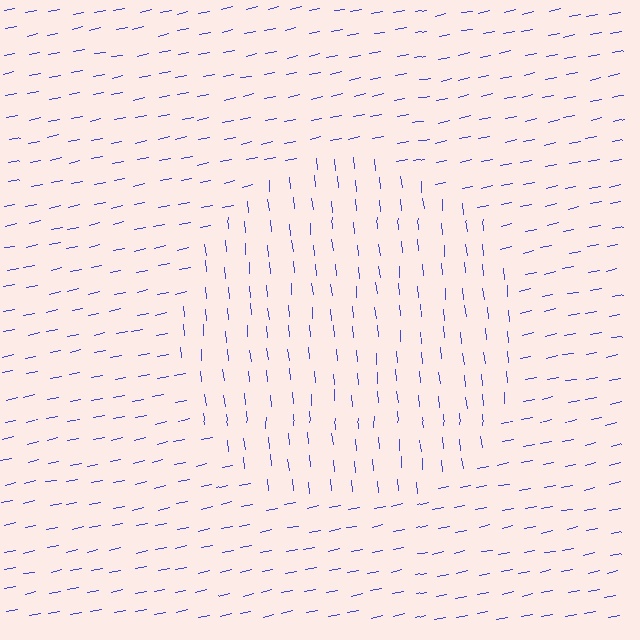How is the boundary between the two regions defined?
The boundary is defined purely by a change in line orientation (approximately 84 degrees difference). All lines are the same color and thickness.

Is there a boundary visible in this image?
Yes, there is a texture boundary formed by a change in line orientation.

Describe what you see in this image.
The image is filled with small blue line segments. A circle region in the image has lines oriented differently from the surrounding lines, creating a visible texture boundary.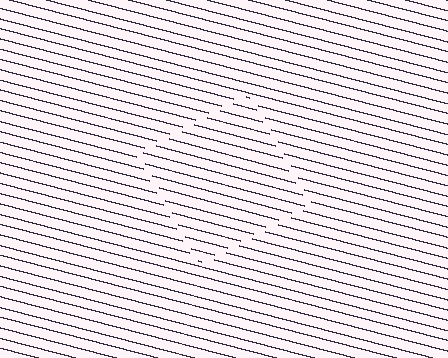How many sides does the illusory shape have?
4 sides — the line-ends trace a square.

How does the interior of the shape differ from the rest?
The interior of the shape contains the same grating, shifted by half a period — the contour is defined by the phase discontinuity where line-ends from the inner and outer gratings abut.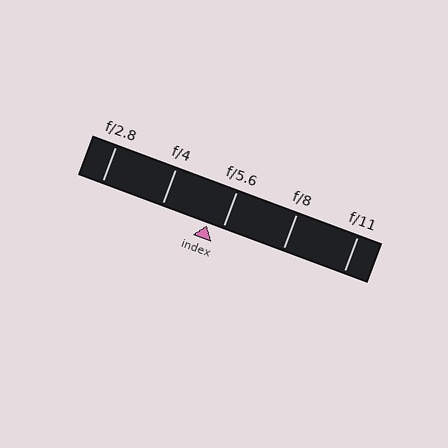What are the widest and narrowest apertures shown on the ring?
The widest aperture shown is f/2.8 and the narrowest is f/11.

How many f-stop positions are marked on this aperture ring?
There are 5 f-stop positions marked.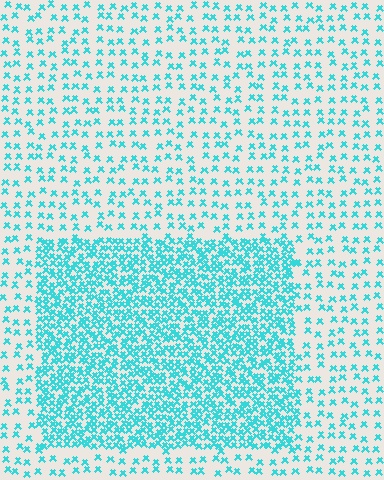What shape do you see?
I see a rectangle.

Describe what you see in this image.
The image contains small cyan elements arranged at two different densities. A rectangle-shaped region is visible where the elements are more densely packed than the surrounding area.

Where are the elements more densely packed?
The elements are more densely packed inside the rectangle boundary.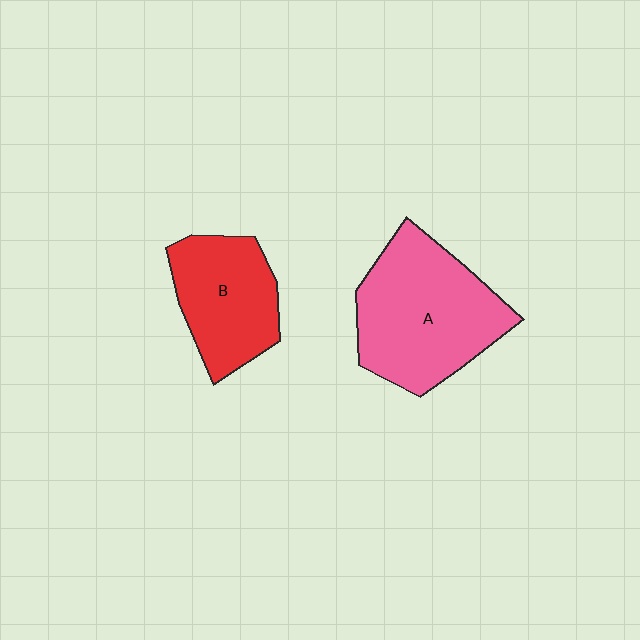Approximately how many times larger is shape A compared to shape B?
Approximately 1.5 times.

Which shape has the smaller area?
Shape B (red).